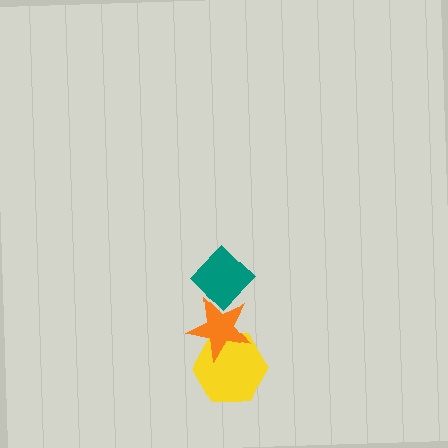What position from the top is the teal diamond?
The teal diamond is 1st from the top.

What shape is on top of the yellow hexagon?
The orange star is on top of the yellow hexagon.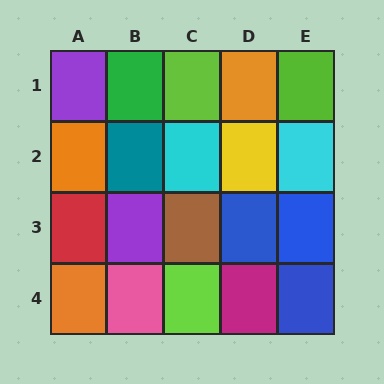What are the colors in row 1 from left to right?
Purple, green, lime, orange, lime.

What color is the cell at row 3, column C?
Brown.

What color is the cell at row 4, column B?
Pink.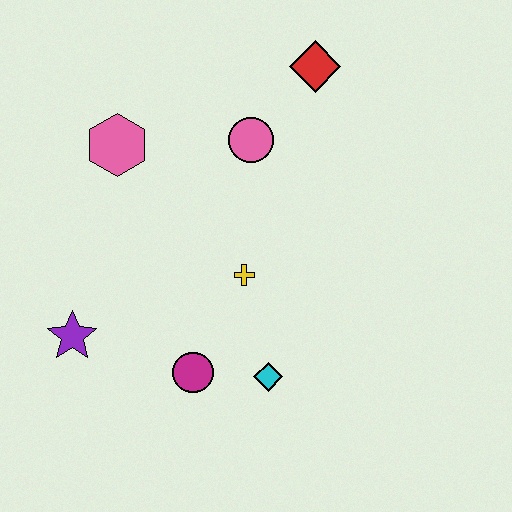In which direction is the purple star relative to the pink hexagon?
The purple star is below the pink hexagon.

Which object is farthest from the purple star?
The red diamond is farthest from the purple star.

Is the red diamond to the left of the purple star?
No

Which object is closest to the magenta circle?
The cyan diamond is closest to the magenta circle.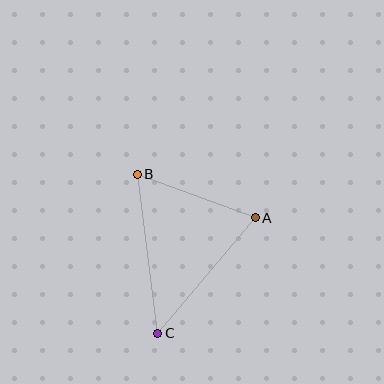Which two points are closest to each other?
Points A and B are closest to each other.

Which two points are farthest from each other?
Points B and C are farthest from each other.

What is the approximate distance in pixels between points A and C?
The distance between A and C is approximately 151 pixels.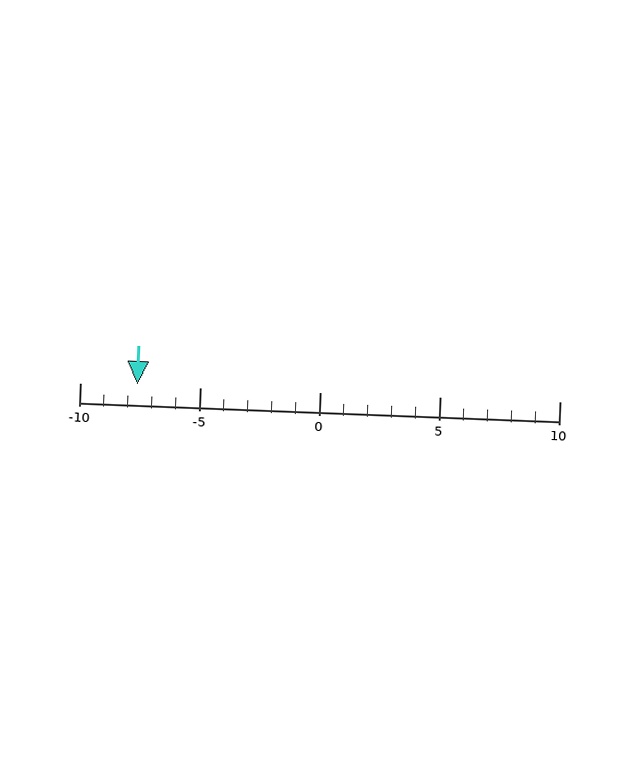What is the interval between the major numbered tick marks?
The major tick marks are spaced 5 units apart.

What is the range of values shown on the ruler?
The ruler shows values from -10 to 10.